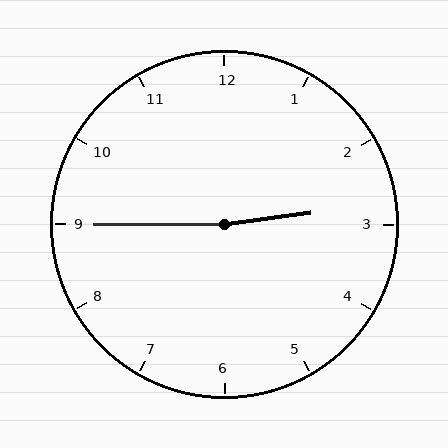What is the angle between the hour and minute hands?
Approximately 172 degrees.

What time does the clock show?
2:45.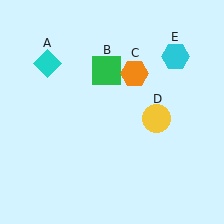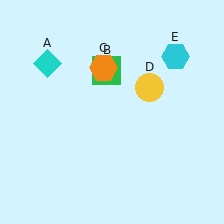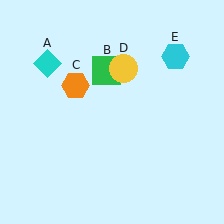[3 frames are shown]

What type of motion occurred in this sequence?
The orange hexagon (object C), yellow circle (object D) rotated counterclockwise around the center of the scene.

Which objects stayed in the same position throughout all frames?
Cyan diamond (object A) and green square (object B) and cyan hexagon (object E) remained stationary.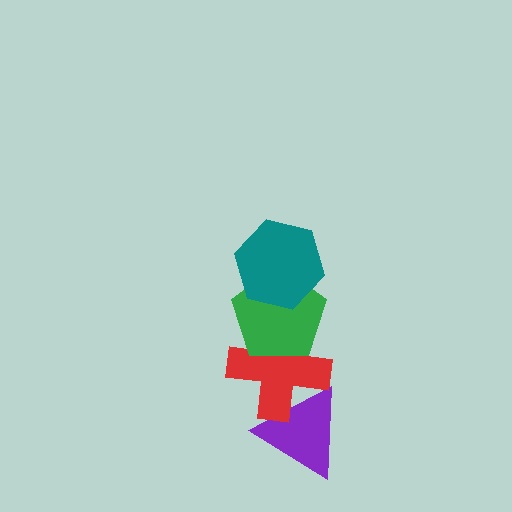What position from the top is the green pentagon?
The green pentagon is 2nd from the top.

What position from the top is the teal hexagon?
The teal hexagon is 1st from the top.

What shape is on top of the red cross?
The green pentagon is on top of the red cross.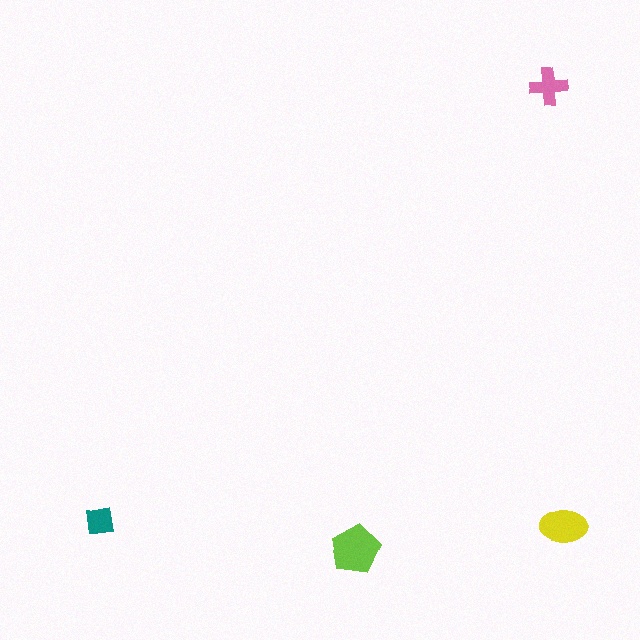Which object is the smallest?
The teal square.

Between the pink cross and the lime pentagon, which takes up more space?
The lime pentagon.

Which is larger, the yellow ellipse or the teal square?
The yellow ellipse.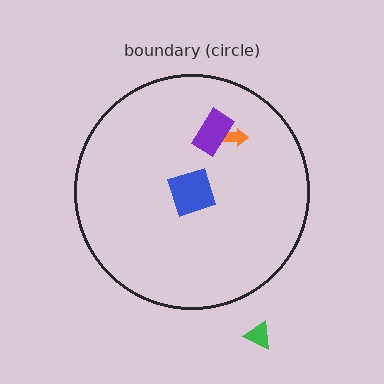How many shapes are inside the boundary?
3 inside, 1 outside.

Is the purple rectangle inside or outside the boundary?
Inside.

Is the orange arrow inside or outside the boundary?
Inside.